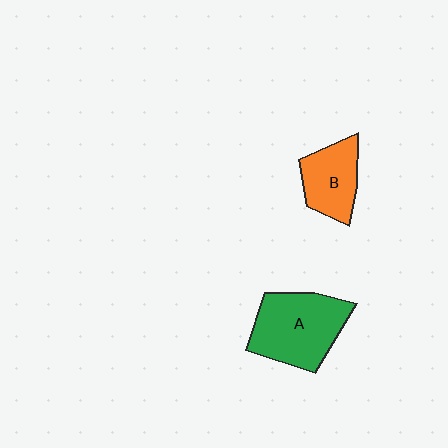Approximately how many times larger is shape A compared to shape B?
Approximately 1.6 times.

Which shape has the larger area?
Shape A (green).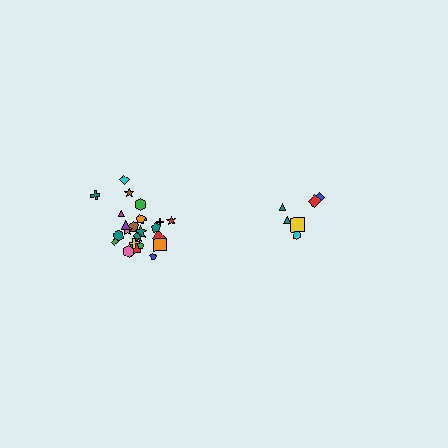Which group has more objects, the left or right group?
The left group.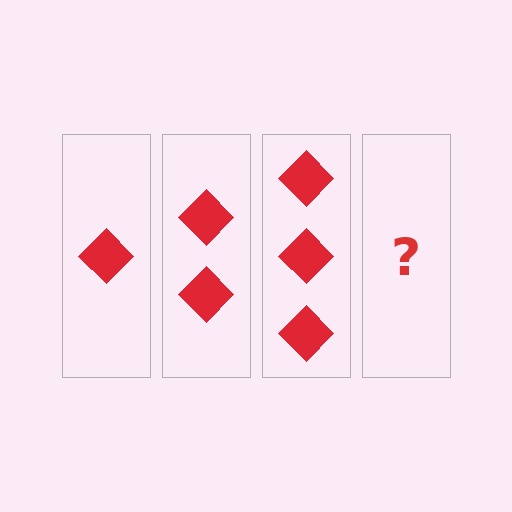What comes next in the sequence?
The next element should be 4 diamonds.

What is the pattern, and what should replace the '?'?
The pattern is that each step adds one more diamond. The '?' should be 4 diamonds.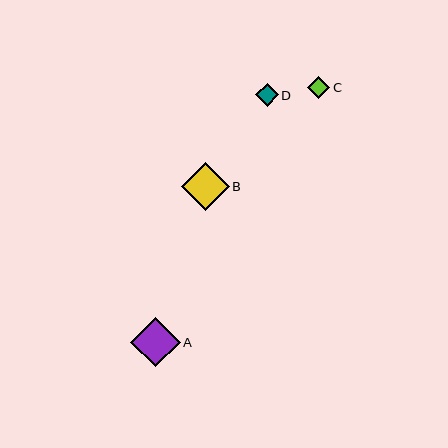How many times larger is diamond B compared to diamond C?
Diamond B is approximately 2.2 times the size of diamond C.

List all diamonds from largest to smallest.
From largest to smallest: A, B, D, C.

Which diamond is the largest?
Diamond A is the largest with a size of approximately 50 pixels.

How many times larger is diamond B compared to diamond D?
Diamond B is approximately 2.1 times the size of diamond D.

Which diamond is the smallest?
Diamond C is the smallest with a size of approximately 22 pixels.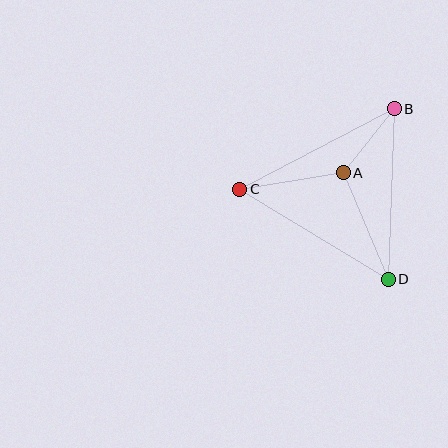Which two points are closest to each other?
Points A and B are closest to each other.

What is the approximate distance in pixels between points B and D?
The distance between B and D is approximately 171 pixels.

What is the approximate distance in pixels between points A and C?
The distance between A and C is approximately 105 pixels.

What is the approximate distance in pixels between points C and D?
The distance between C and D is approximately 174 pixels.